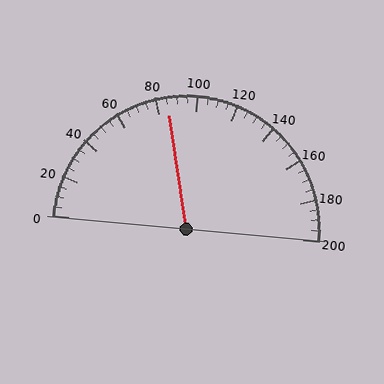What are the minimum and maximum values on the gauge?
The gauge ranges from 0 to 200.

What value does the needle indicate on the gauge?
The needle indicates approximately 85.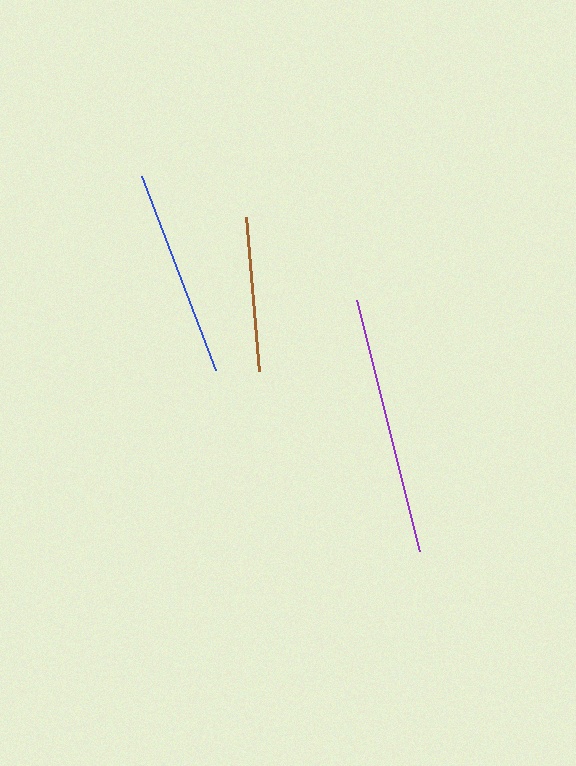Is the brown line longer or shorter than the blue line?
The blue line is longer than the brown line.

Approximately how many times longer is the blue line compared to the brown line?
The blue line is approximately 1.4 times the length of the brown line.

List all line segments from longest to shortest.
From longest to shortest: purple, blue, brown.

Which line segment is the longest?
The purple line is the longest at approximately 259 pixels.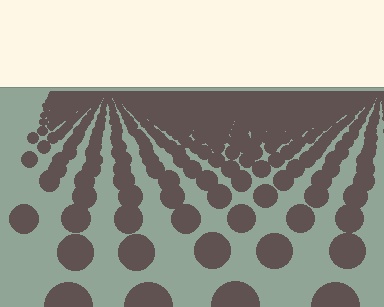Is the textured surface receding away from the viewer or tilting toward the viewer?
The surface is receding away from the viewer. Texture elements get smaller and denser toward the top.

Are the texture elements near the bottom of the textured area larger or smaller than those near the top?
Larger. Near the bottom, elements are closer to the viewer and appear at a bigger on-screen size.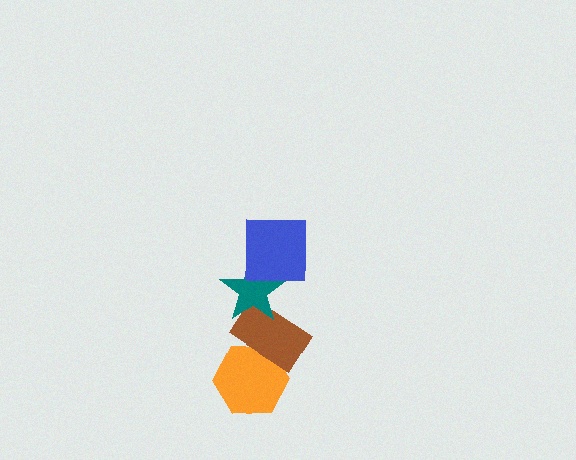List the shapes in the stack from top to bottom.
From top to bottom: the blue square, the teal star, the brown rectangle, the orange hexagon.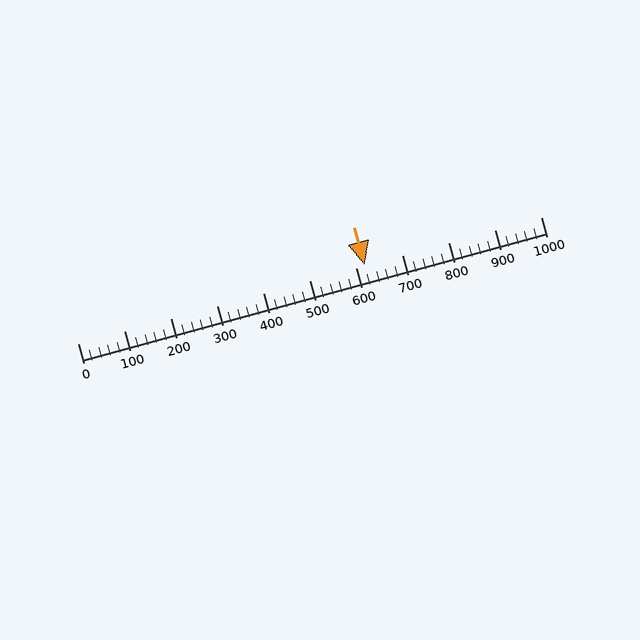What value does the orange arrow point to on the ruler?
The orange arrow points to approximately 620.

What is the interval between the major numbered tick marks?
The major tick marks are spaced 100 units apart.